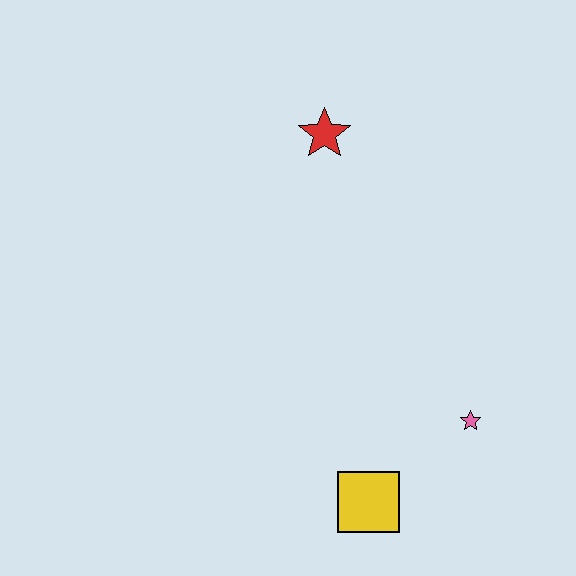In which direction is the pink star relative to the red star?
The pink star is below the red star.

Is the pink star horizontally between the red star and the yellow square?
No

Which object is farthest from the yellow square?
The red star is farthest from the yellow square.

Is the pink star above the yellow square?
Yes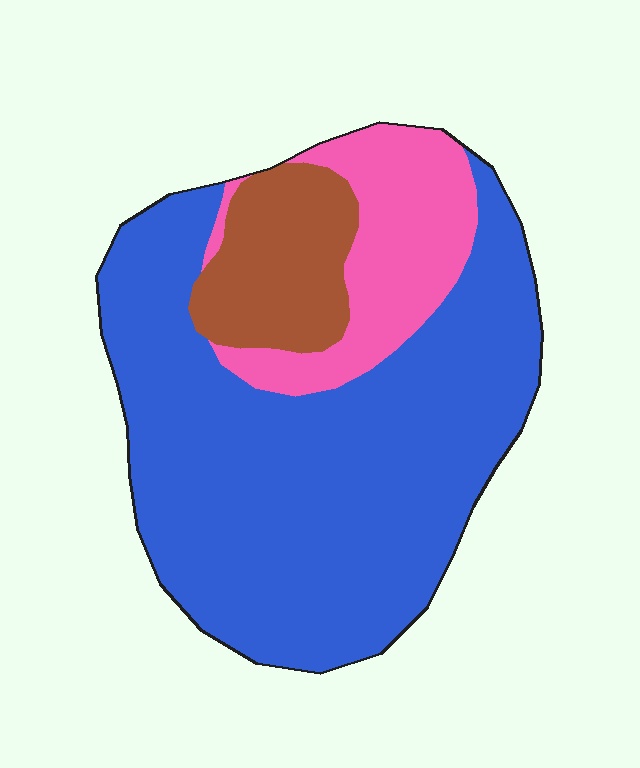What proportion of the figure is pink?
Pink takes up about one sixth (1/6) of the figure.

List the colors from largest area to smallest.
From largest to smallest: blue, pink, brown.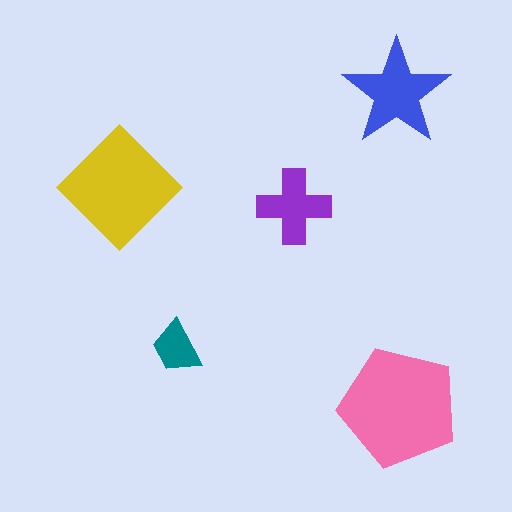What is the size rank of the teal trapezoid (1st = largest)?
5th.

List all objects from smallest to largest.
The teal trapezoid, the purple cross, the blue star, the yellow diamond, the pink pentagon.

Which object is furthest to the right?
The pink pentagon is rightmost.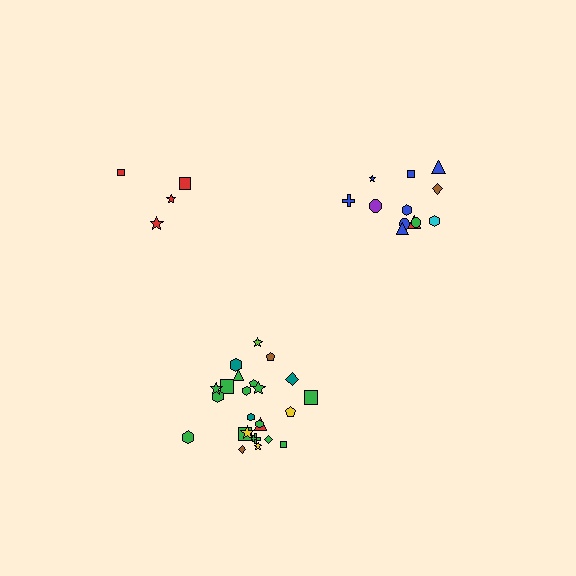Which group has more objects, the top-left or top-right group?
The top-right group.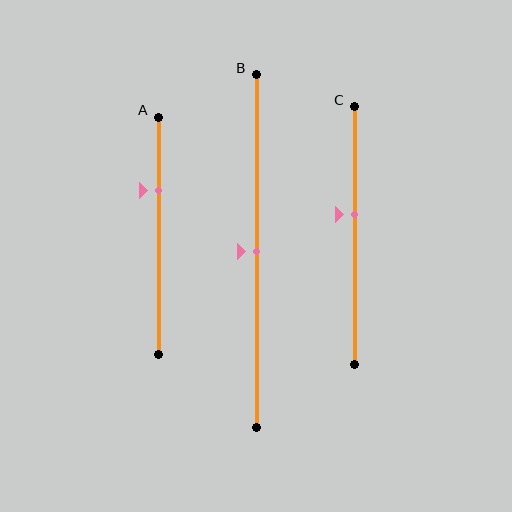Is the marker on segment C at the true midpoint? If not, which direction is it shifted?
No, the marker on segment C is shifted upward by about 8% of the segment length.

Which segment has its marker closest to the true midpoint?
Segment B has its marker closest to the true midpoint.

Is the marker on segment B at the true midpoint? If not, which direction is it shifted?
Yes, the marker on segment B is at the true midpoint.